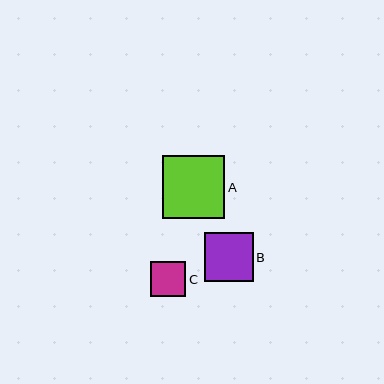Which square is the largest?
Square A is the largest with a size of approximately 63 pixels.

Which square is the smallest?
Square C is the smallest with a size of approximately 35 pixels.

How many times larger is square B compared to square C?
Square B is approximately 1.4 times the size of square C.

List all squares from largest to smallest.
From largest to smallest: A, B, C.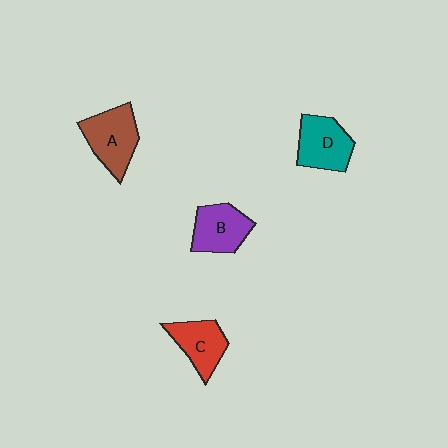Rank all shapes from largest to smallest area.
From largest to smallest: A (brown), D (teal), B (purple), C (red).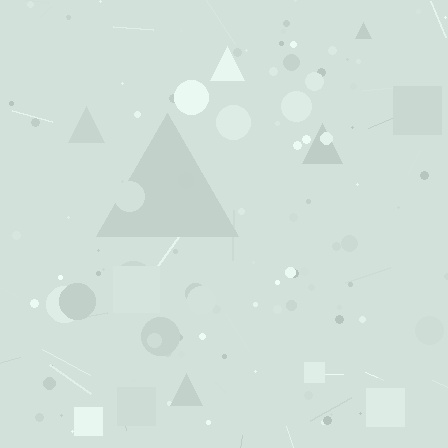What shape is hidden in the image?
A triangle is hidden in the image.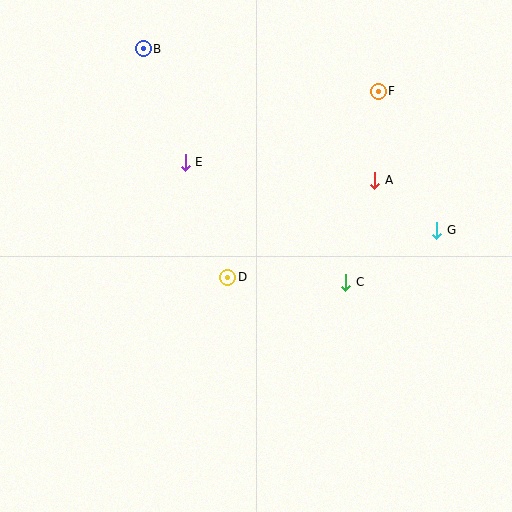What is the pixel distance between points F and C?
The distance between F and C is 194 pixels.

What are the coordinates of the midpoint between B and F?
The midpoint between B and F is at (261, 70).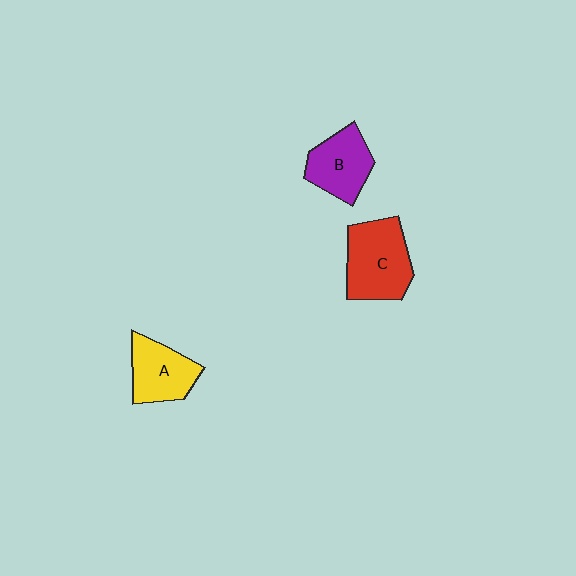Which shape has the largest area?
Shape C (red).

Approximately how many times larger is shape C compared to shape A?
Approximately 1.3 times.